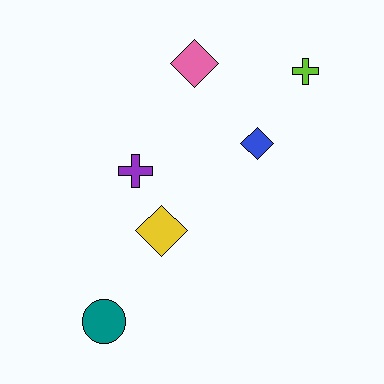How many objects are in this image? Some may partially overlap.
There are 6 objects.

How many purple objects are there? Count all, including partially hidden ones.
There is 1 purple object.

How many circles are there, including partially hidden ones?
There is 1 circle.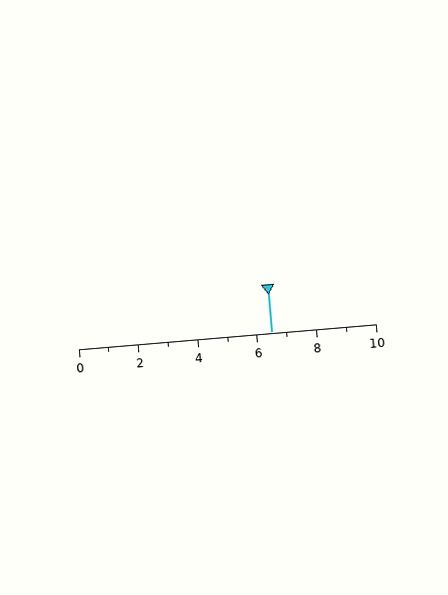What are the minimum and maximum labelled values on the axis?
The axis runs from 0 to 10.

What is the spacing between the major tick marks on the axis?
The major ticks are spaced 2 apart.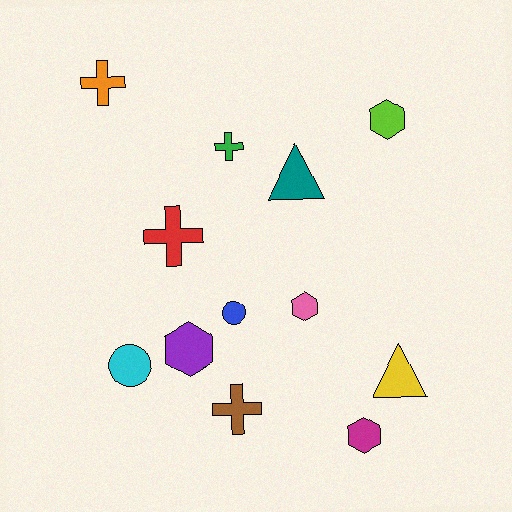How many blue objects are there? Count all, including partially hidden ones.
There is 1 blue object.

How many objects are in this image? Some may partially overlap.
There are 12 objects.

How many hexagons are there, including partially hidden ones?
There are 4 hexagons.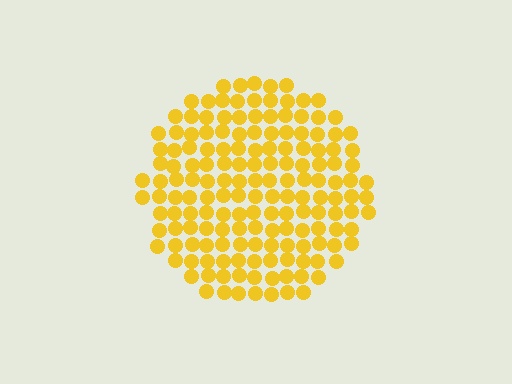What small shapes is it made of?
It is made of small circles.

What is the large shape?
The large shape is a circle.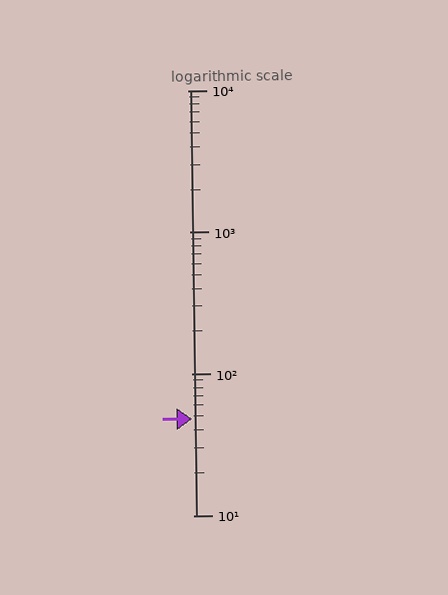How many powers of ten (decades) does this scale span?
The scale spans 3 decades, from 10 to 10000.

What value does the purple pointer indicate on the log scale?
The pointer indicates approximately 48.